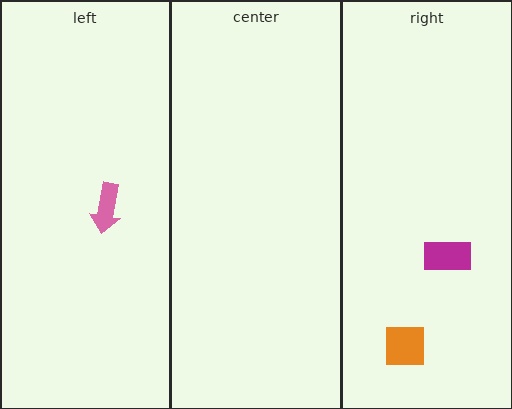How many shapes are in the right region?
2.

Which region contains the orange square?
The right region.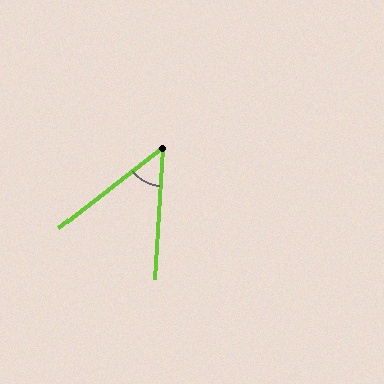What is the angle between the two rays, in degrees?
Approximately 48 degrees.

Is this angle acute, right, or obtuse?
It is acute.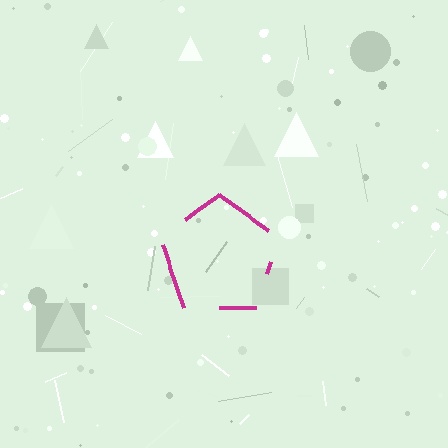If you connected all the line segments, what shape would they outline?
They would outline a pentagon.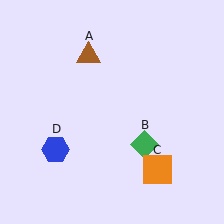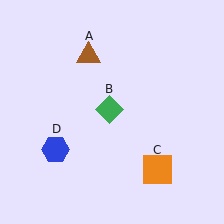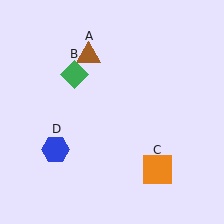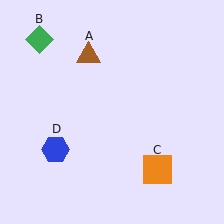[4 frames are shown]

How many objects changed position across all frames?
1 object changed position: green diamond (object B).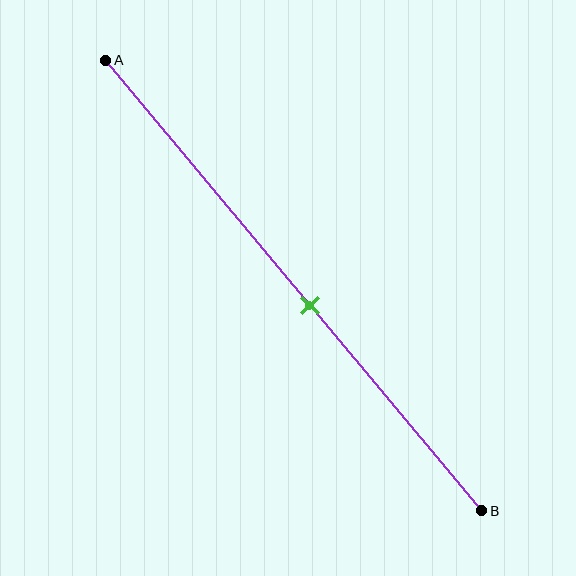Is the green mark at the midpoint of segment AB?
No, the mark is at about 55% from A, not at the 50% midpoint.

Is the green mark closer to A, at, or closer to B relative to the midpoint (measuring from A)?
The green mark is closer to point B than the midpoint of segment AB.